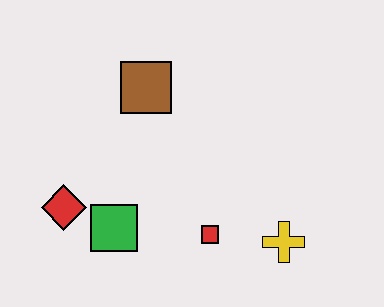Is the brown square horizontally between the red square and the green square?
Yes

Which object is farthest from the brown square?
The yellow cross is farthest from the brown square.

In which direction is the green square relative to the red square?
The green square is to the left of the red square.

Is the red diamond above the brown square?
No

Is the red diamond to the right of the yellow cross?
No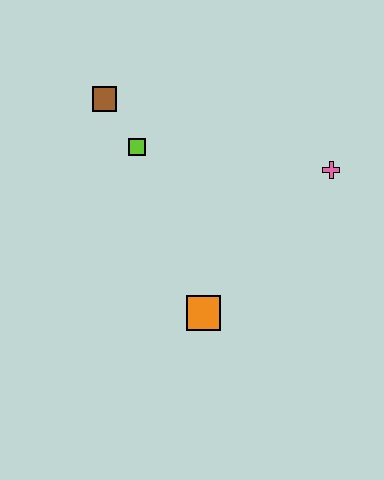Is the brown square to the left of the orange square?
Yes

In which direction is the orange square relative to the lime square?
The orange square is below the lime square.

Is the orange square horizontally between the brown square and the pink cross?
Yes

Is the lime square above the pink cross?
Yes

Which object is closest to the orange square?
The lime square is closest to the orange square.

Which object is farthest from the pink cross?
The brown square is farthest from the pink cross.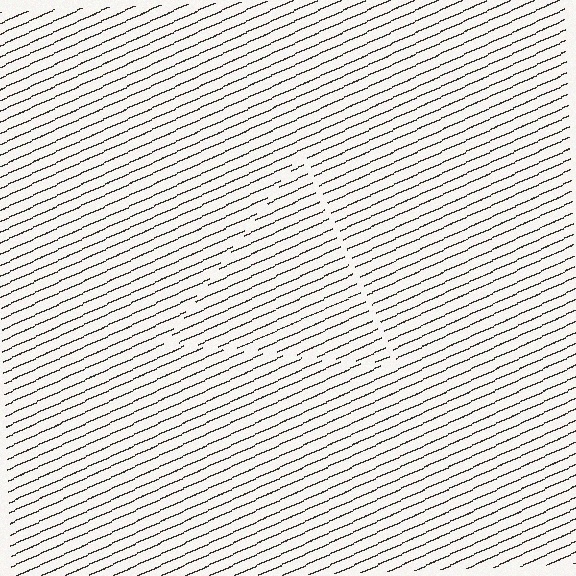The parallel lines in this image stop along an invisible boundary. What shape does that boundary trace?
An illusory triangle. The interior of the shape contains the same grating, shifted by half a period — the contour is defined by the phase discontinuity where line-ends from the inner and outer gratings abut.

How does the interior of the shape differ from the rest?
The interior of the shape contains the same grating, shifted by half a period — the contour is defined by the phase discontinuity where line-ends from the inner and outer gratings abut.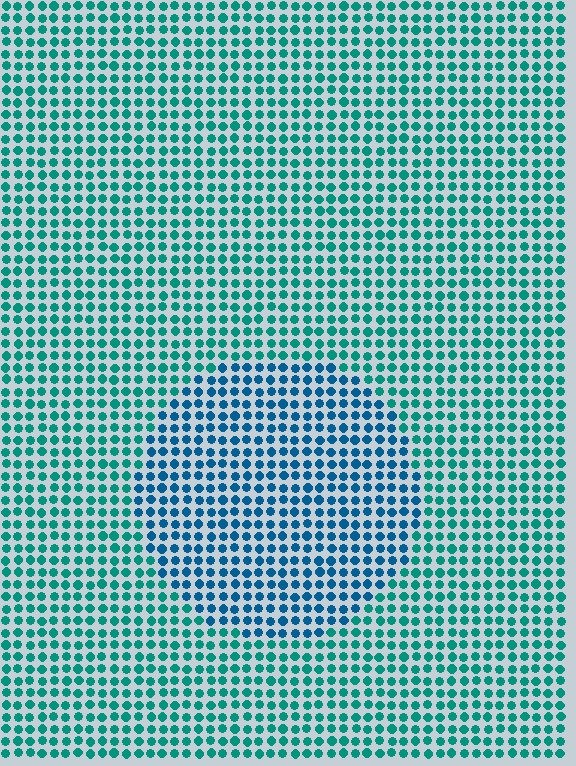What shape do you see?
I see a circle.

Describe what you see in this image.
The image is filled with small teal elements in a uniform arrangement. A circle-shaped region is visible where the elements are tinted to a slightly different hue, forming a subtle color boundary.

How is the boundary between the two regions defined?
The boundary is defined purely by a slight shift in hue (about 31 degrees). Spacing, size, and orientation are identical on both sides.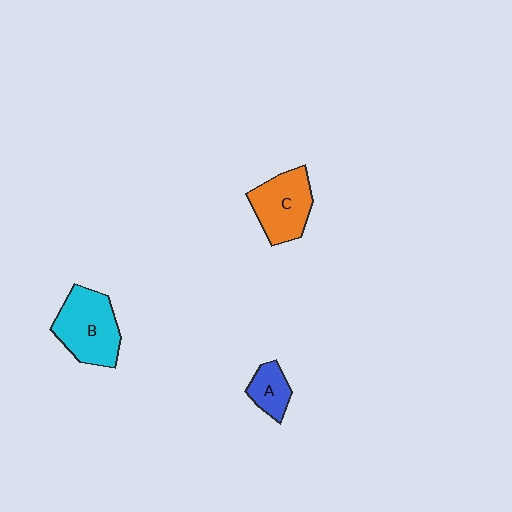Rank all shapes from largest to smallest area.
From largest to smallest: B (cyan), C (orange), A (blue).